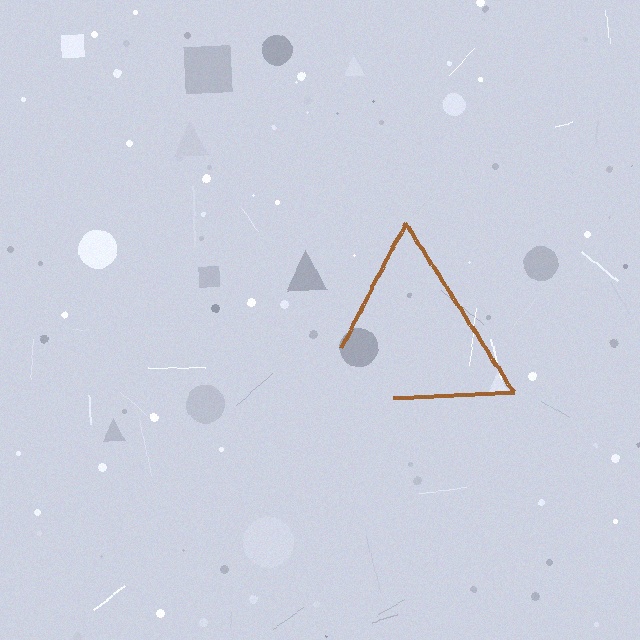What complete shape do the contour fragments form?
The contour fragments form a triangle.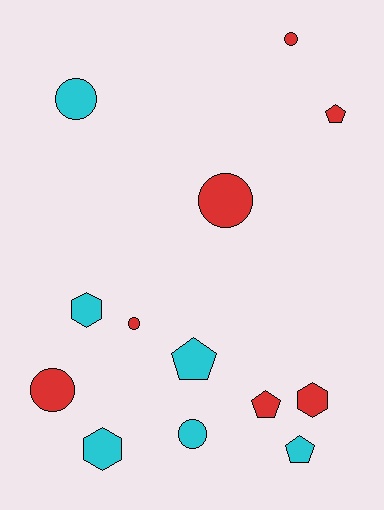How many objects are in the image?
There are 13 objects.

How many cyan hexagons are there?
There are 2 cyan hexagons.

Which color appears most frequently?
Red, with 7 objects.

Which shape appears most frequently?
Circle, with 6 objects.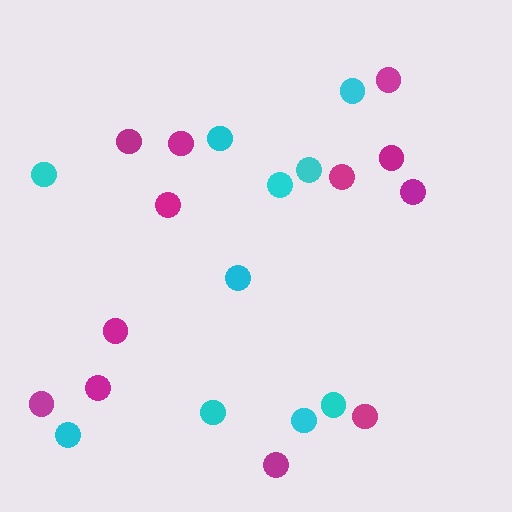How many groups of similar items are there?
There are 2 groups: one group of magenta circles (12) and one group of cyan circles (10).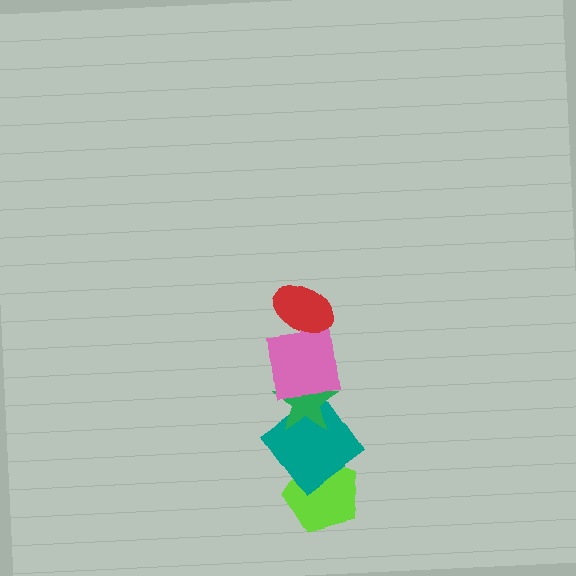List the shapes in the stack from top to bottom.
From top to bottom: the red ellipse, the pink square, the green star, the teal diamond, the lime pentagon.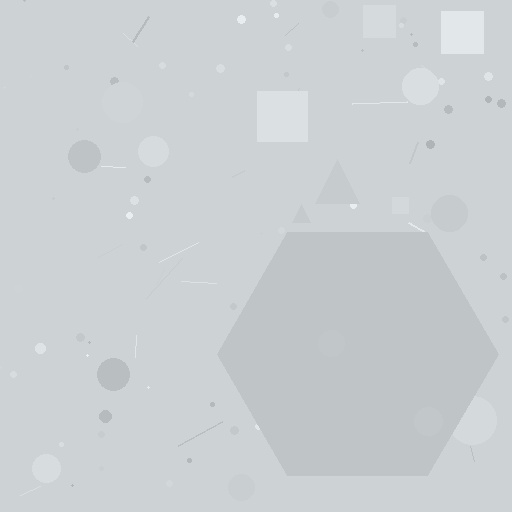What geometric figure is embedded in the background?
A hexagon is embedded in the background.